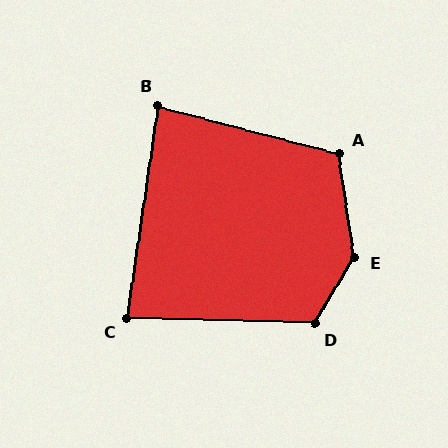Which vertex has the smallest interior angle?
C, at approximately 84 degrees.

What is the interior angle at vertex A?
Approximately 113 degrees (obtuse).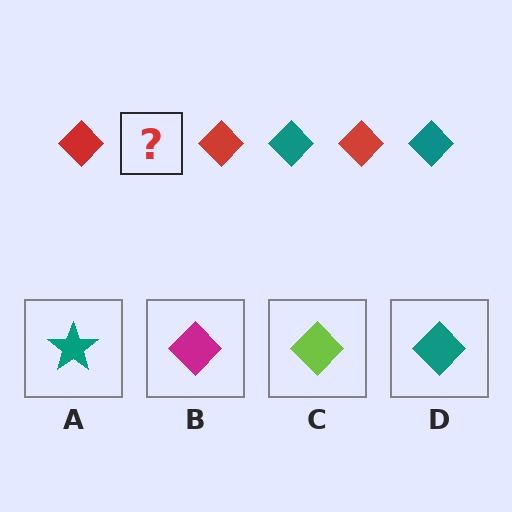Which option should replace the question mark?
Option D.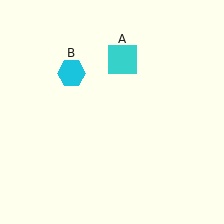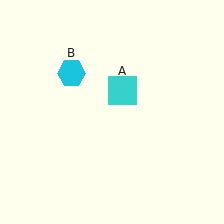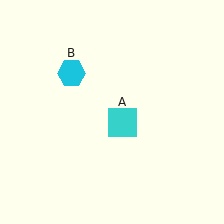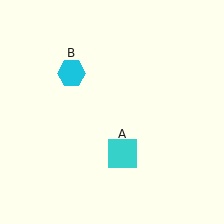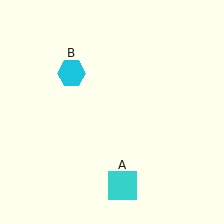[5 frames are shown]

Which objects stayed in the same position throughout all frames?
Cyan hexagon (object B) remained stationary.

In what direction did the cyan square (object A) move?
The cyan square (object A) moved down.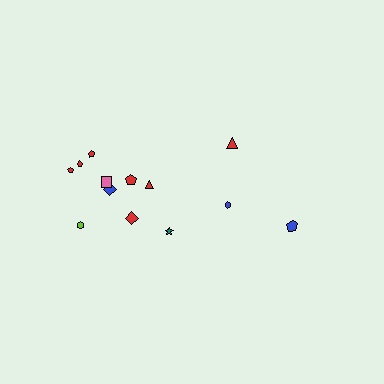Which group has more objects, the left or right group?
The left group.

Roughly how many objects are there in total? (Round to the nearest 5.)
Roughly 15 objects in total.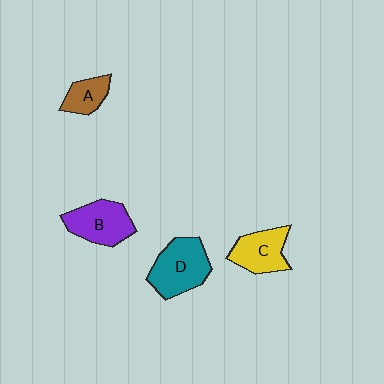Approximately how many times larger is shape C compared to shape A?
Approximately 1.6 times.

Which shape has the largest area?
Shape D (teal).